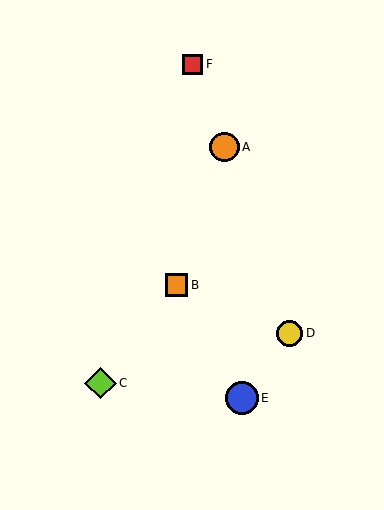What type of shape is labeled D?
Shape D is a yellow circle.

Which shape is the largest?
The blue circle (labeled E) is the largest.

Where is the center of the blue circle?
The center of the blue circle is at (242, 398).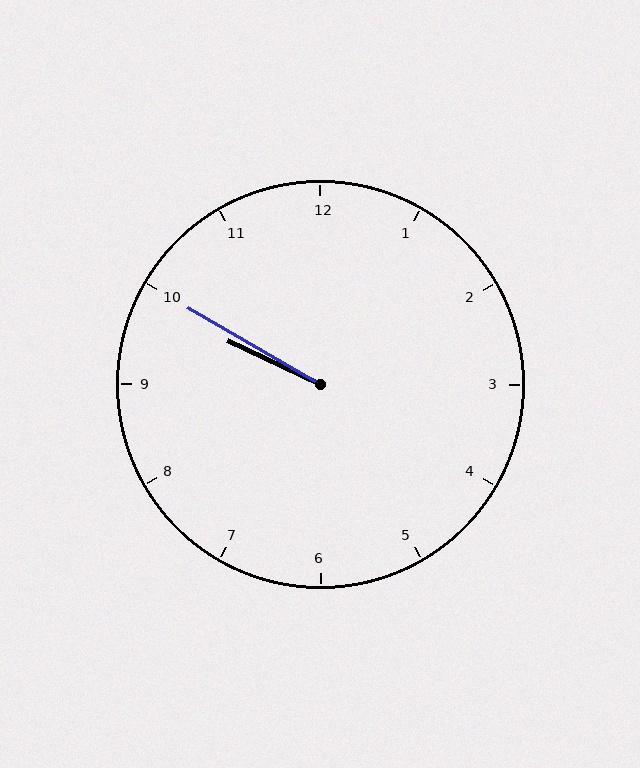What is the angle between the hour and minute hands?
Approximately 5 degrees.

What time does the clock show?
9:50.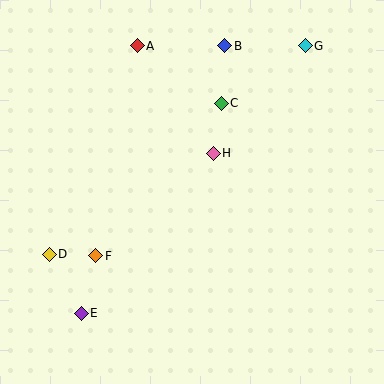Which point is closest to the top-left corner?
Point A is closest to the top-left corner.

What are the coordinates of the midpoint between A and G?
The midpoint between A and G is at (221, 46).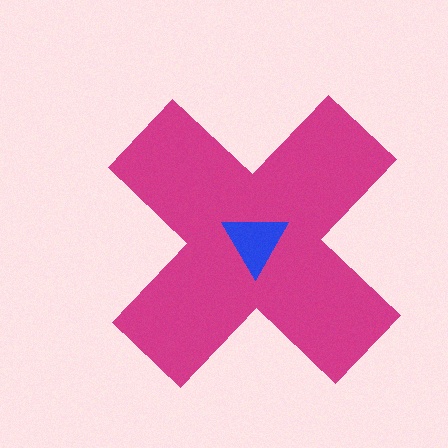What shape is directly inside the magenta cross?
The blue triangle.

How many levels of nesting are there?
2.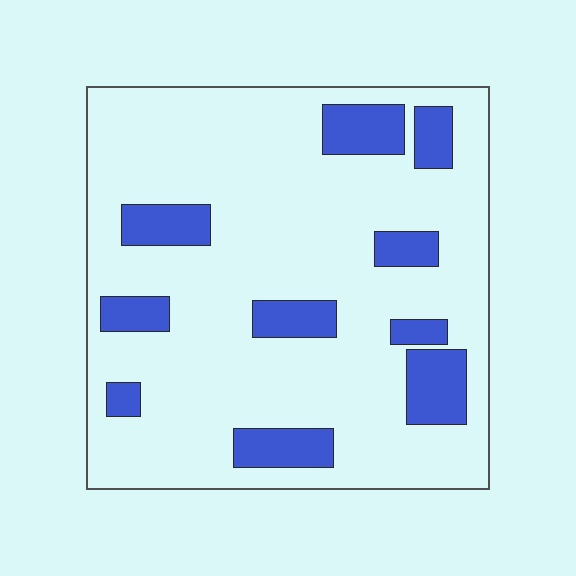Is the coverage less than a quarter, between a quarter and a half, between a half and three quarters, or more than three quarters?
Less than a quarter.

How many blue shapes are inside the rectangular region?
10.